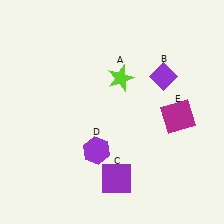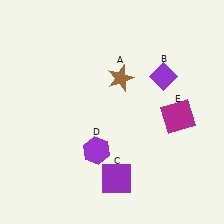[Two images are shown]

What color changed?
The star (A) changed from lime in Image 1 to brown in Image 2.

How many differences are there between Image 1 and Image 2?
There is 1 difference between the two images.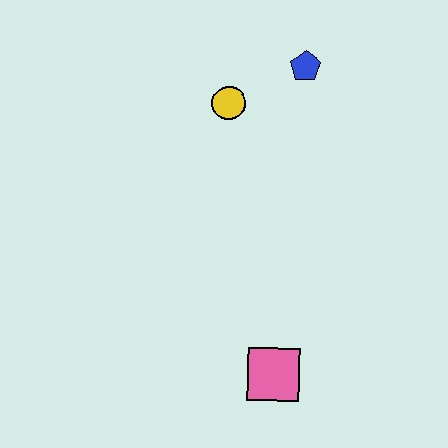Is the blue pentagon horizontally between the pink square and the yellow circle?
No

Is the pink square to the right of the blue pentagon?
No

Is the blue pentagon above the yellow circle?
Yes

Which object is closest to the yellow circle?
The blue pentagon is closest to the yellow circle.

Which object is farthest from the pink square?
The blue pentagon is farthest from the pink square.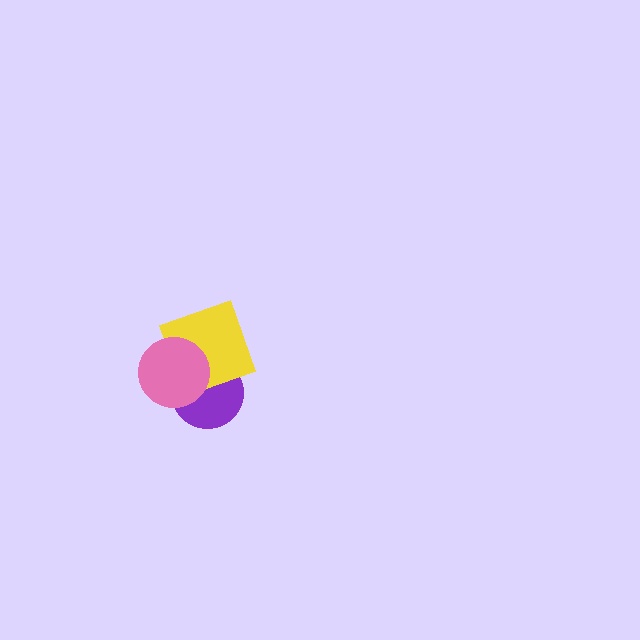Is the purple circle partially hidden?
Yes, it is partially covered by another shape.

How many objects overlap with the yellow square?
2 objects overlap with the yellow square.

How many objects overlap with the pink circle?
2 objects overlap with the pink circle.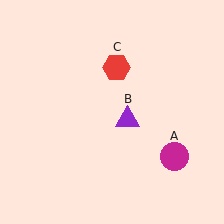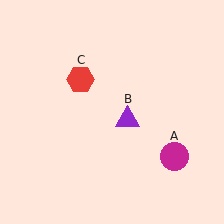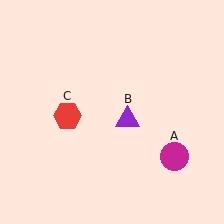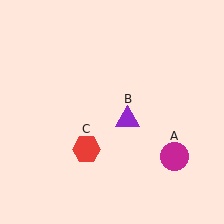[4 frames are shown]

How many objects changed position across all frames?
1 object changed position: red hexagon (object C).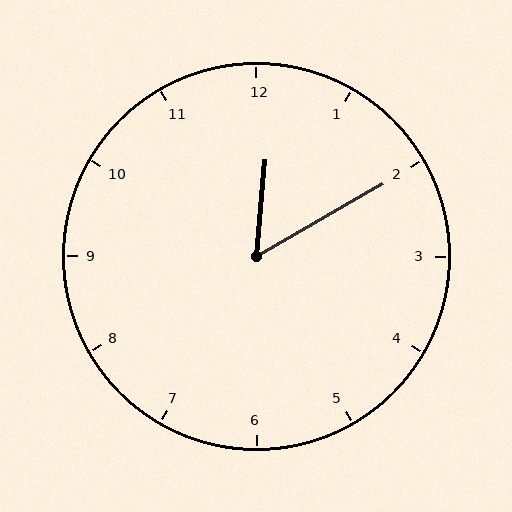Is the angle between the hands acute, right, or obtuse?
It is acute.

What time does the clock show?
12:10.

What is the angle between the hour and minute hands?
Approximately 55 degrees.